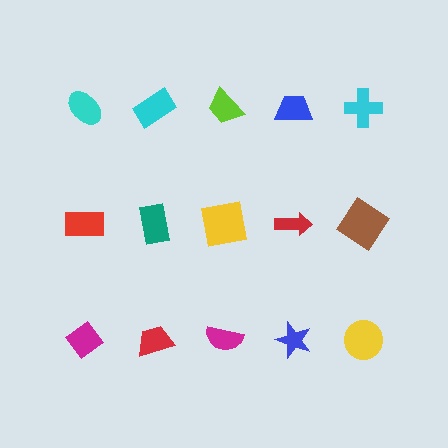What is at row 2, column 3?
A yellow square.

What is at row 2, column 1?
A red rectangle.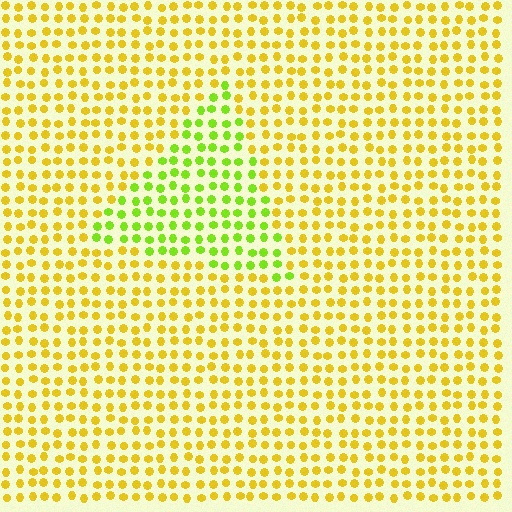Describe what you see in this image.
The image is filled with small yellow elements in a uniform arrangement. A triangle-shaped region is visible where the elements are tinted to a slightly different hue, forming a subtle color boundary.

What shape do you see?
I see a triangle.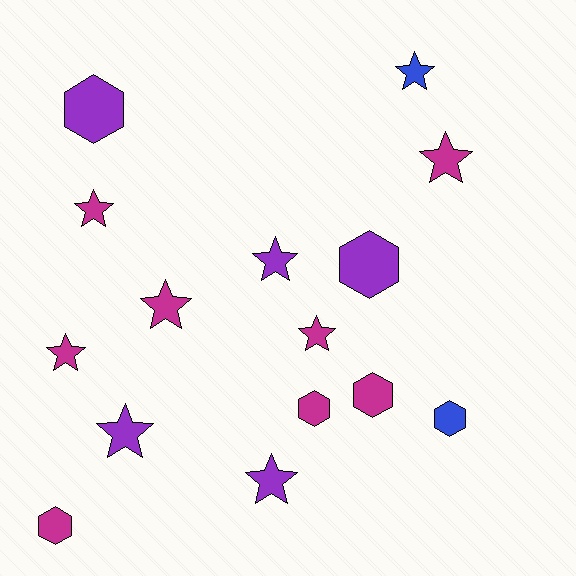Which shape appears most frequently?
Star, with 9 objects.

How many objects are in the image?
There are 15 objects.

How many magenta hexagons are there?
There are 3 magenta hexagons.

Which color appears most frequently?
Magenta, with 8 objects.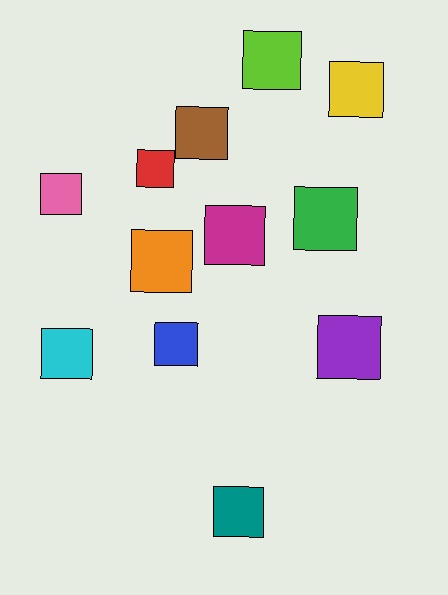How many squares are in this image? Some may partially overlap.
There are 12 squares.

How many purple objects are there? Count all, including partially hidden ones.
There is 1 purple object.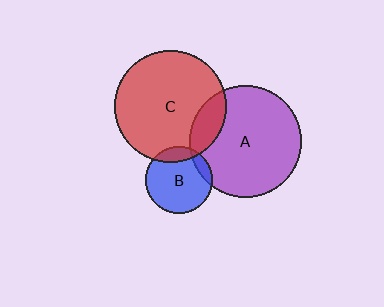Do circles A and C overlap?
Yes.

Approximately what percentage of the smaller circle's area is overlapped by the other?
Approximately 15%.